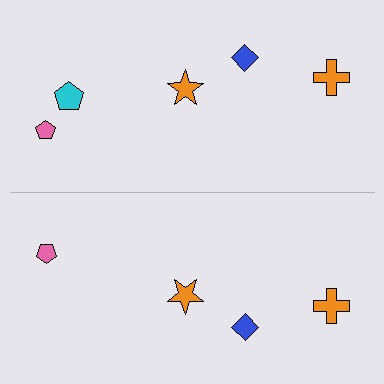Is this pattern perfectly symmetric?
No, the pattern is not perfectly symmetric. A cyan pentagon is missing from the bottom side.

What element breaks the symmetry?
A cyan pentagon is missing from the bottom side.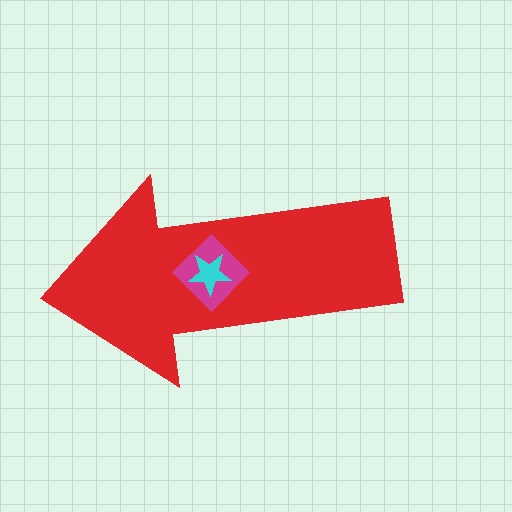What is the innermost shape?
The cyan star.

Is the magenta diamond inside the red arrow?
Yes.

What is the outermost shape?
The red arrow.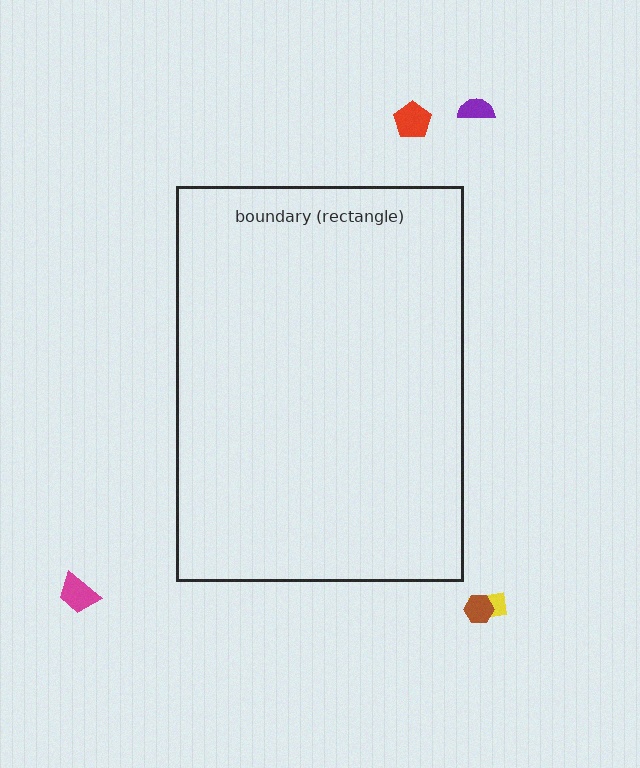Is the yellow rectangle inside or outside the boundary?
Outside.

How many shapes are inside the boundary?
0 inside, 5 outside.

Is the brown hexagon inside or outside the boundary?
Outside.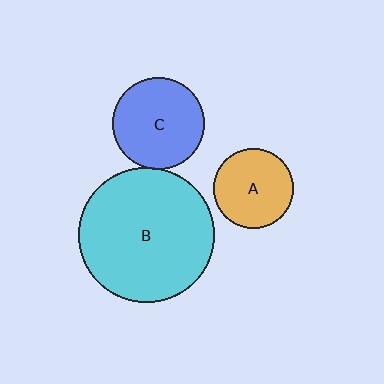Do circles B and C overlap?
Yes.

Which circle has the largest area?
Circle B (cyan).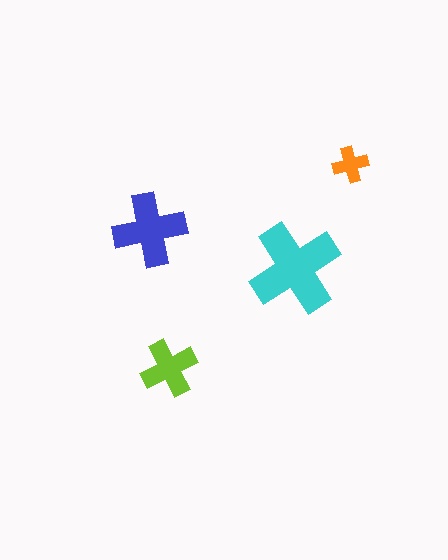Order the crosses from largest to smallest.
the cyan one, the blue one, the lime one, the orange one.